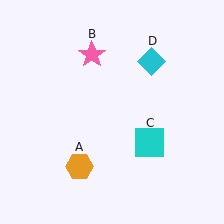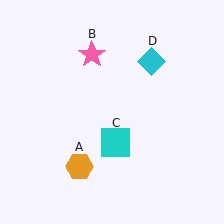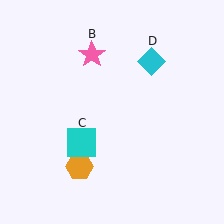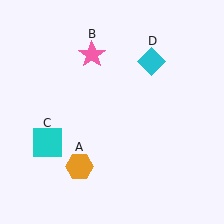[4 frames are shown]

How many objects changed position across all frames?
1 object changed position: cyan square (object C).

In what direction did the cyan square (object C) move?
The cyan square (object C) moved left.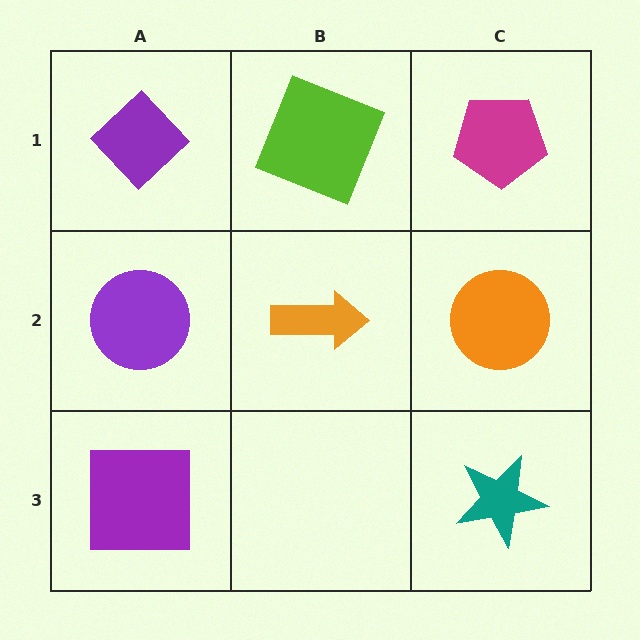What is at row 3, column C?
A teal star.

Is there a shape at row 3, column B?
No, that cell is empty.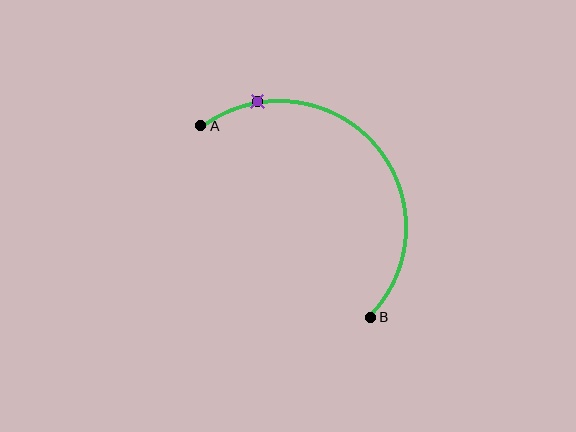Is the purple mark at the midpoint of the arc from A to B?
No. The purple mark lies on the arc but is closer to endpoint A. The arc midpoint would be at the point on the curve equidistant along the arc from both A and B.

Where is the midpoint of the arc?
The arc midpoint is the point on the curve farthest from the straight line joining A and B. It sits above and to the right of that line.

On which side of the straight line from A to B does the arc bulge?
The arc bulges above and to the right of the straight line connecting A and B.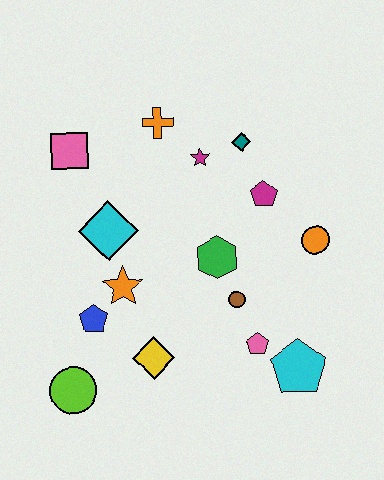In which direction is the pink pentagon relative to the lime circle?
The pink pentagon is to the right of the lime circle.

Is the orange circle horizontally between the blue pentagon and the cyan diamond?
No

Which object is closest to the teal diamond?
The magenta star is closest to the teal diamond.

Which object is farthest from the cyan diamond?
The cyan pentagon is farthest from the cyan diamond.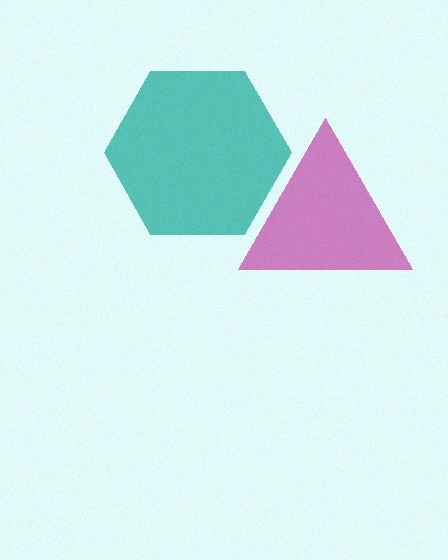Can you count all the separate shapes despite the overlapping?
Yes, there are 2 separate shapes.